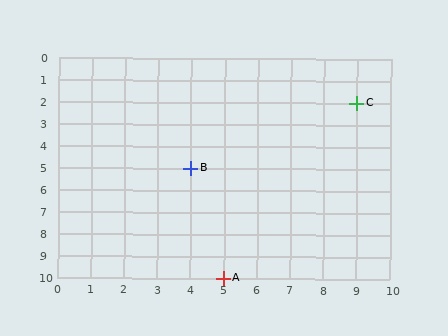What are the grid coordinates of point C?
Point C is at grid coordinates (9, 2).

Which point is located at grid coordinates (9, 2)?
Point C is at (9, 2).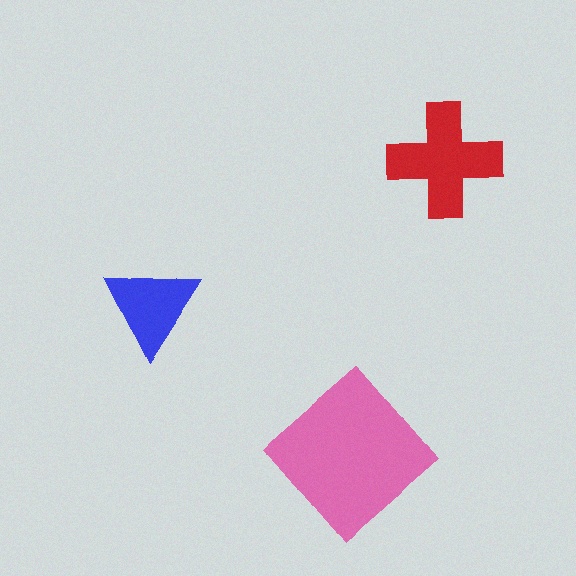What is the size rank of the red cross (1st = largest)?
2nd.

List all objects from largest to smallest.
The pink diamond, the red cross, the blue triangle.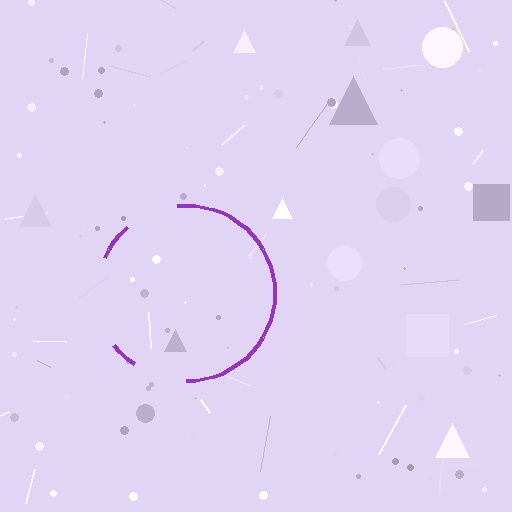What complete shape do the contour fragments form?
The contour fragments form a circle.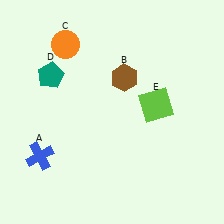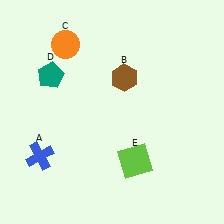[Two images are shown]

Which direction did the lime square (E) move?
The lime square (E) moved down.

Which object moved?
The lime square (E) moved down.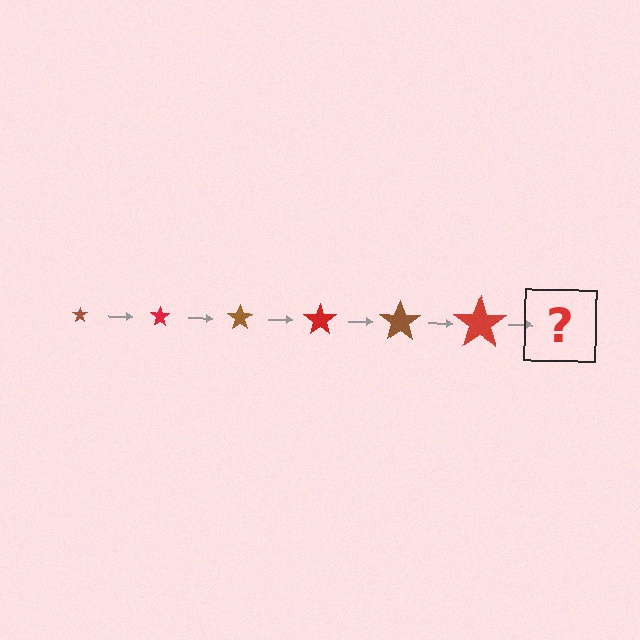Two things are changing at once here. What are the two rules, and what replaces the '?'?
The two rules are that the star grows larger each step and the color cycles through brown and red. The '?' should be a brown star, larger than the previous one.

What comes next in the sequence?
The next element should be a brown star, larger than the previous one.